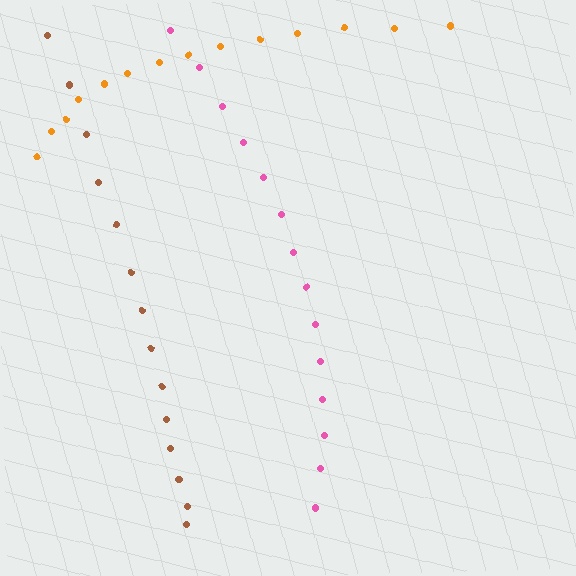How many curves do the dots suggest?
There are 3 distinct paths.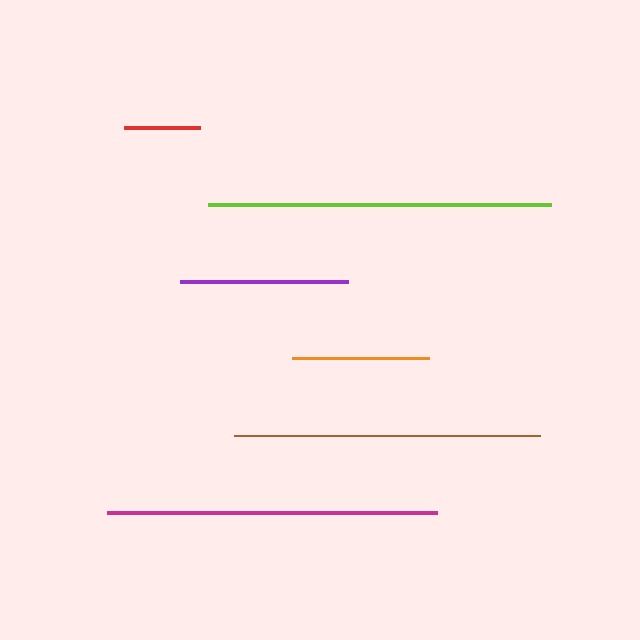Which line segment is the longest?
The lime line is the longest at approximately 343 pixels.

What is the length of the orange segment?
The orange segment is approximately 137 pixels long.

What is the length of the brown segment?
The brown segment is approximately 306 pixels long.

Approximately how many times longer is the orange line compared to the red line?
The orange line is approximately 1.8 times the length of the red line.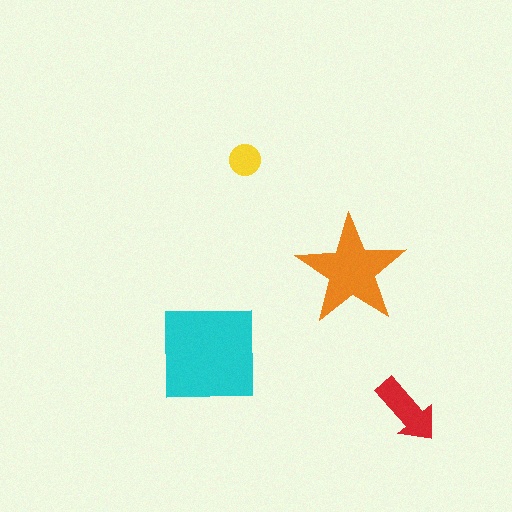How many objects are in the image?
There are 4 objects in the image.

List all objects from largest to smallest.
The cyan square, the orange star, the red arrow, the yellow circle.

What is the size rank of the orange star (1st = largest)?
2nd.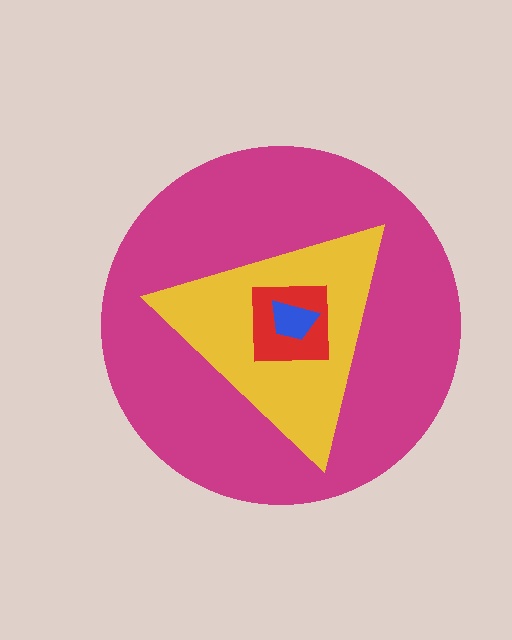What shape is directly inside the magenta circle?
The yellow triangle.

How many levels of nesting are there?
4.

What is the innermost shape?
The blue trapezoid.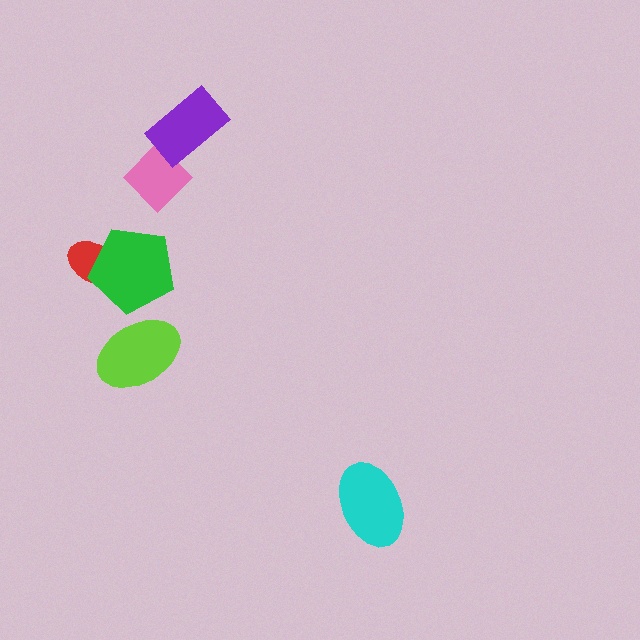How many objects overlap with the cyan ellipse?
0 objects overlap with the cyan ellipse.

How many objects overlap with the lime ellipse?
0 objects overlap with the lime ellipse.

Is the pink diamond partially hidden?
Yes, it is partially covered by another shape.